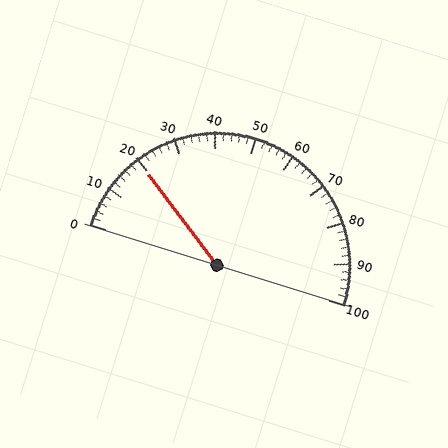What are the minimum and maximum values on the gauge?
The gauge ranges from 0 to 100.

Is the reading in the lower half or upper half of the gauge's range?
The reading is in the lower half of the range (0 to 100).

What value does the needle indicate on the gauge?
The needle indicates approximately 20.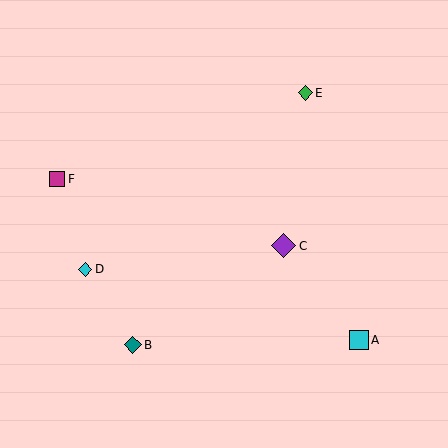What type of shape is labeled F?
Shape F is a magenta square.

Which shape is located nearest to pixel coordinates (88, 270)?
The cyan diamond (labeled D) at (85, 269) is nearest to that location.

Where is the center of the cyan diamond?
The center of the cyan diamond is at (85, 269).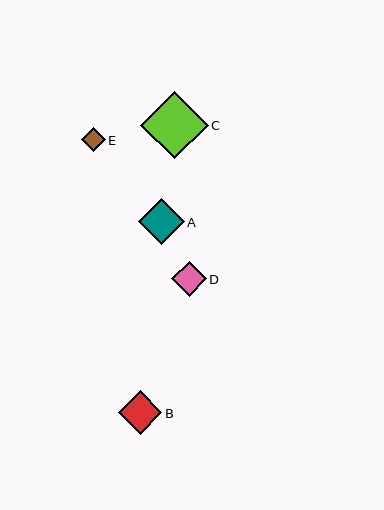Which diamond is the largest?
Diamond C is the largest with a size of approximately 67 pixels.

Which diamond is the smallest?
Diamond E is the smallest with a size of approximately 24 pixels.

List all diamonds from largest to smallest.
From largest to smallest: C, A, B, D, E.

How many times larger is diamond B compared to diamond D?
Diamond B is approximately 1.2 times the size of diamond D.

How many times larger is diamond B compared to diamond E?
Diamond B is approximately 1.8 times the size of diamond E.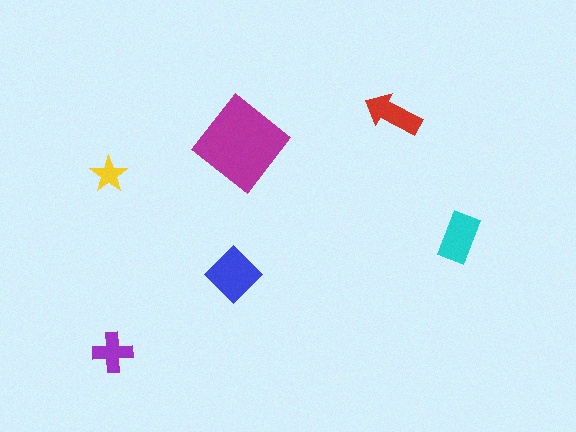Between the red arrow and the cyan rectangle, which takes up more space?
The cyan rectangle.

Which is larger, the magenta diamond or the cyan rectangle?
The magenta diamond.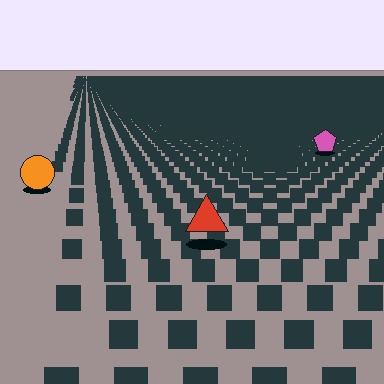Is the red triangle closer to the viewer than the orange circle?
Yes. The red triangle is closer — you can tell from the texture gradient: the ground texture is coarser near it.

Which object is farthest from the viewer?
The pink pentagon is farthest from the viewer. It appears smaller and the ground texture around it is denser.